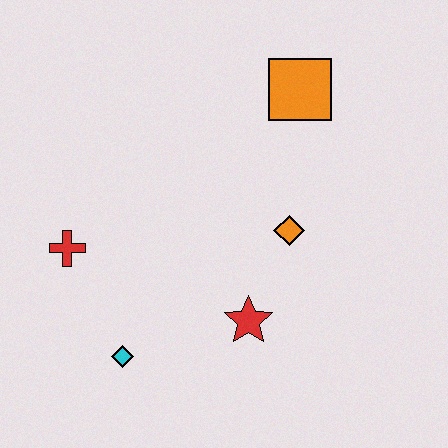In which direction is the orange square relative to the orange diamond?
The orange square is above the orange diamond.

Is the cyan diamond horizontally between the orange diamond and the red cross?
Yes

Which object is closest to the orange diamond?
The red star is closest to the orange diamond.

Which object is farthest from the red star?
The orange square is farthest from the red star.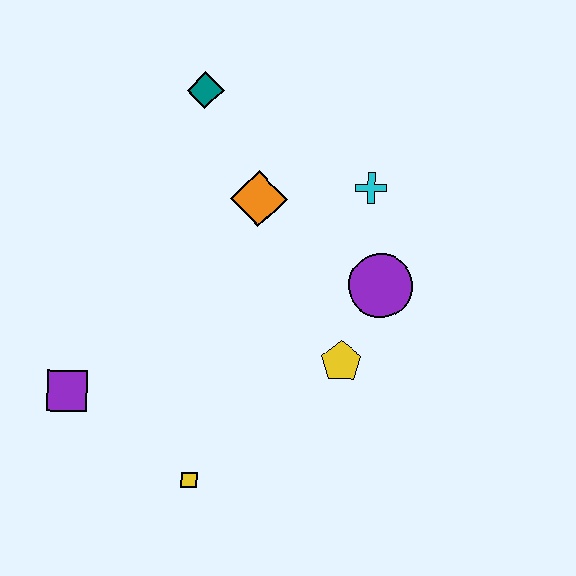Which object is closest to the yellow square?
The purple square is closest to the yellow square.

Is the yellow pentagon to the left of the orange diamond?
No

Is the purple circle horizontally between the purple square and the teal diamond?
No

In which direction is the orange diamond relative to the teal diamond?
The orange diamond is below the teal diamond.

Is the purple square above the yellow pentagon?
No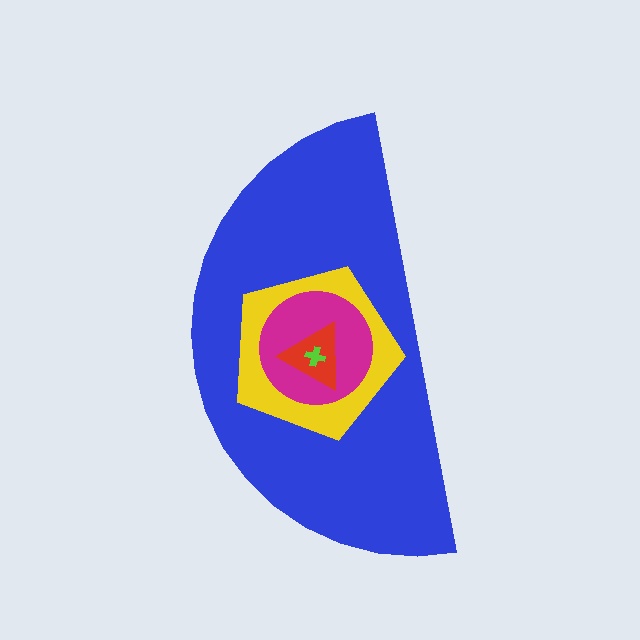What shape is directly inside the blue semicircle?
The yellow pentagon.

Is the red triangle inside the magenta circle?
Yes.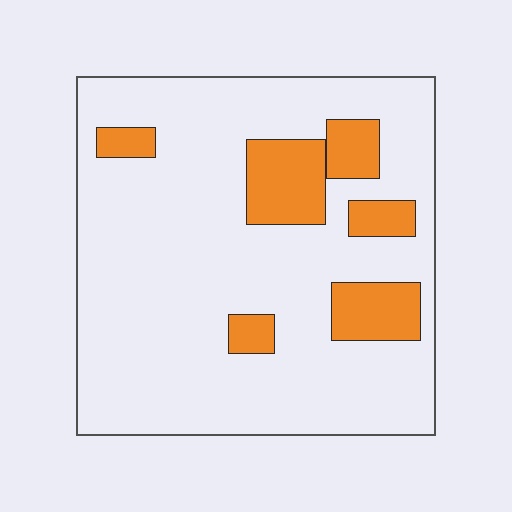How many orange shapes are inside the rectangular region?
6.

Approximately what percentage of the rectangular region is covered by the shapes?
Approximately 15%.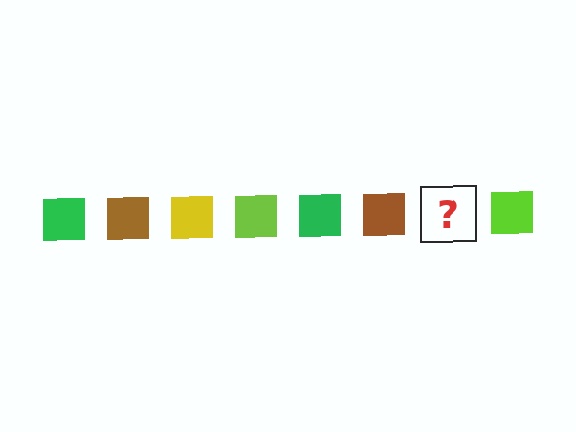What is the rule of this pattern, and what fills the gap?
The rule is that the pattern cycles through green, brown, yellow, lime squares. The gap should be filled with a yellow square.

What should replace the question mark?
The question mark should be replaced with a yellow square.